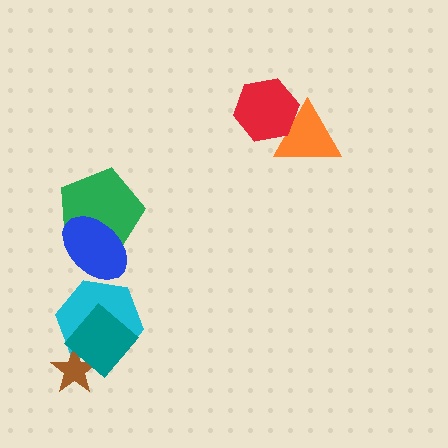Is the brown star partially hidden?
Yes, it is partially covered by another shape.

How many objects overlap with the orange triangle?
1 object overlaps with the orange triangle.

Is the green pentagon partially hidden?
Yes, it is partially covered by another shape.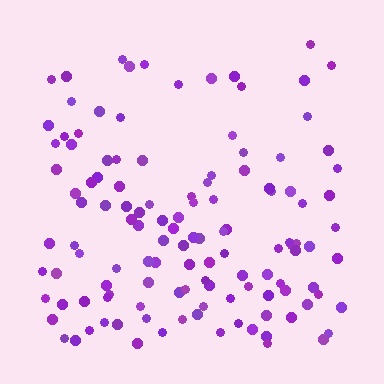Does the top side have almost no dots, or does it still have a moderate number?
Still a moderate number, just noticeably fewer than the bottom.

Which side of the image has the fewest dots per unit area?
The top.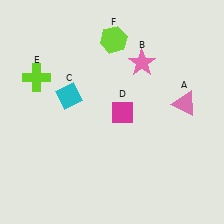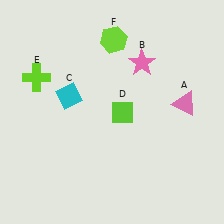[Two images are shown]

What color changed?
The diamond (D) changed from magenta in Image 1 to lime in Image 2.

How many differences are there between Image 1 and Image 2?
There is 1 difference between the two images.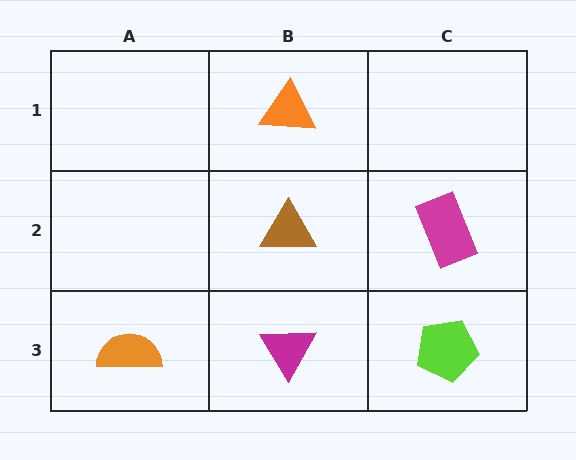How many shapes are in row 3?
3 shapes.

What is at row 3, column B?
A magenta triangle.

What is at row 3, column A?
An orange semicircle.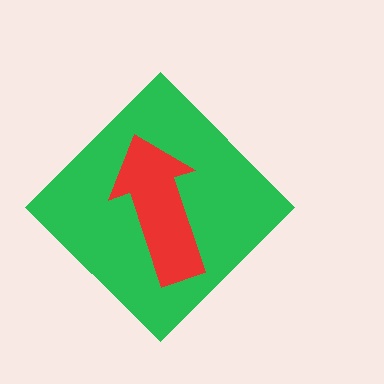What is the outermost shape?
The green diamond.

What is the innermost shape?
The red arrow.